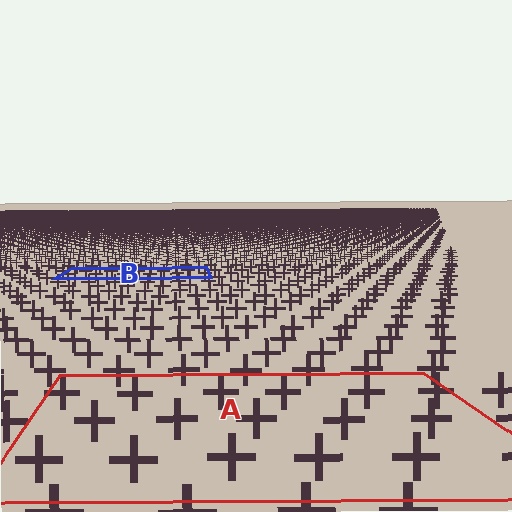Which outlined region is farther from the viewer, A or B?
Region B is farther from the viewer — the texture elements inside it appear smaller and more densely packed.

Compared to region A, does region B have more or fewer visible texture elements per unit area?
Region B has more texture elements per unit area — they are packed more densely because it is farther away.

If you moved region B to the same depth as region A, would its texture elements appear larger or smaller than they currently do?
They would appear larger. At a closer depth, the same texture elements are projected at a bigger on-screen size.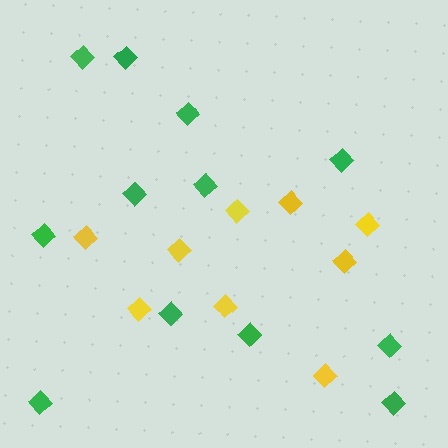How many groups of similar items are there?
There are 2 groups: one group of yellow diamonds (9) and one group of green diamonds (12).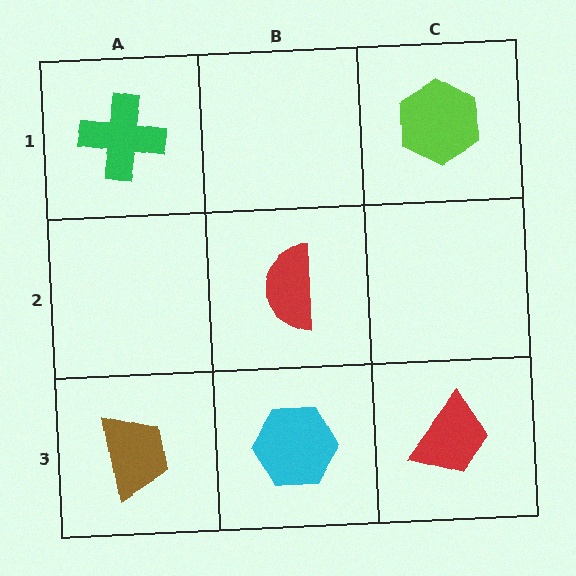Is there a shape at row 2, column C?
No, that cell is empty.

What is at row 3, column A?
A brown trapezoid.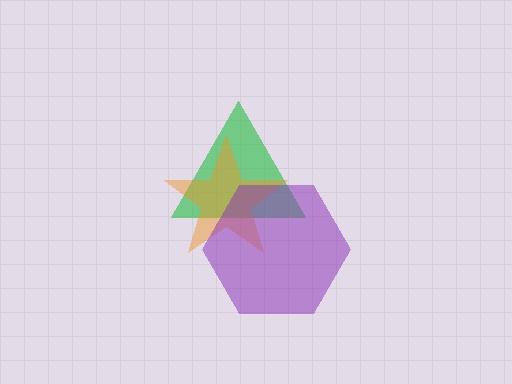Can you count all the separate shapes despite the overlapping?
Yes, there are 3 separate shapes.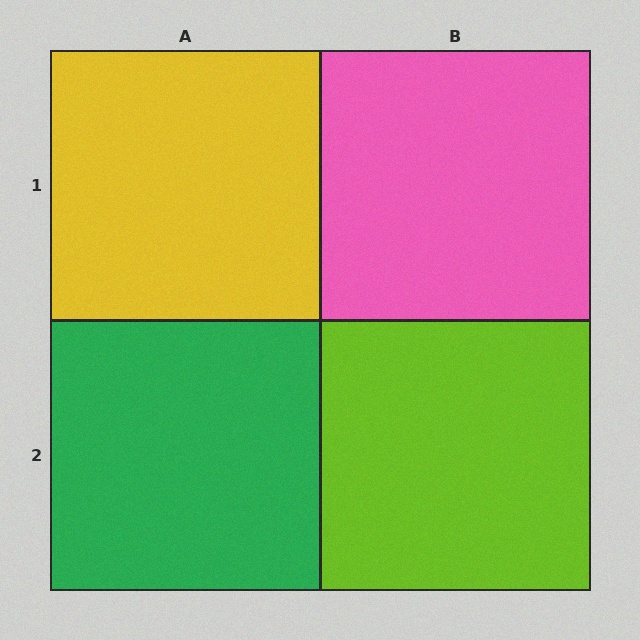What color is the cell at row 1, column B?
Pink.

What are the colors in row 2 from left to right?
Green, lime.